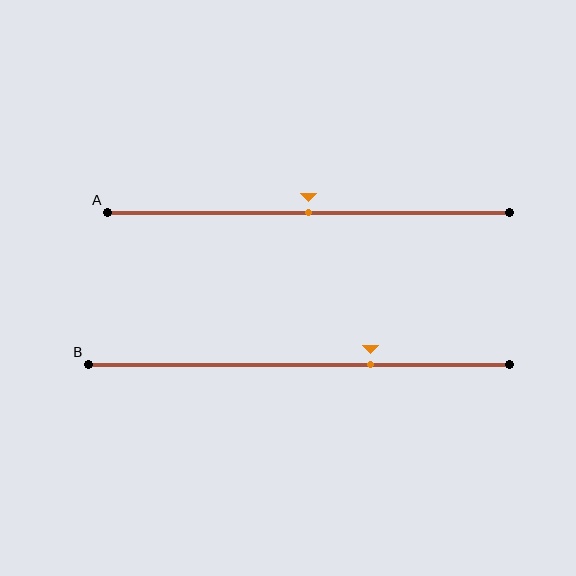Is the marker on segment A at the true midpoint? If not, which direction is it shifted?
Yes, the marker on segment A is at the true midpoint.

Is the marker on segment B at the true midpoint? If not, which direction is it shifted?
No, the marker on segment B is shifted to the right by about 17% of the segment length.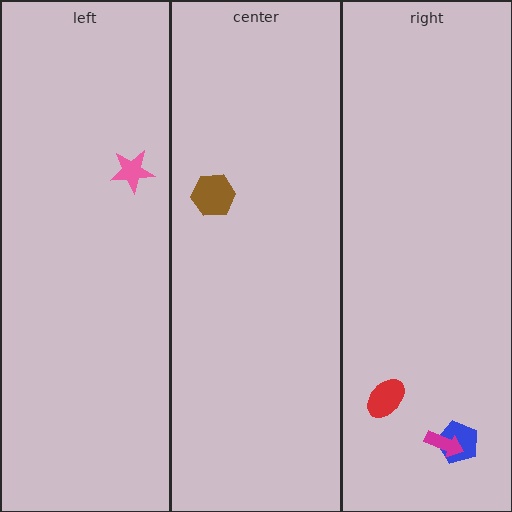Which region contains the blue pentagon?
The right region.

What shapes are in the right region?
The red ellipse, the blue pentagon, the magenta arrow.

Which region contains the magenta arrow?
The right region.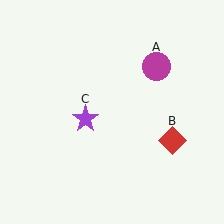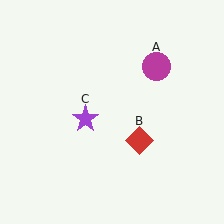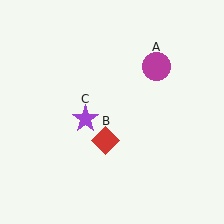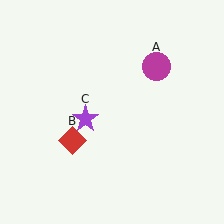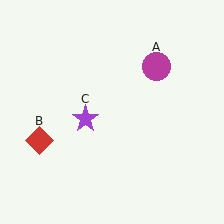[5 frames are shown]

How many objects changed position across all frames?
1 object changed position: red diamond (object B).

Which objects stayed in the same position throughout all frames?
Magenta circle (object A) and purple star (object C) remained stationary.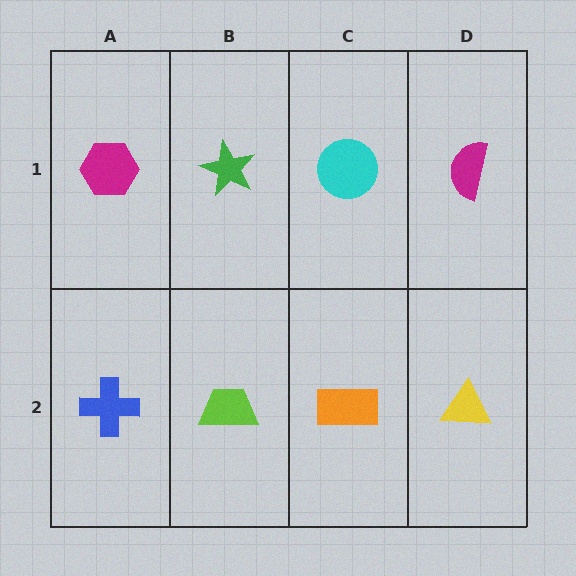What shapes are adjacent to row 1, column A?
A blue cross (row 2, column A), a green star (row 1, column B).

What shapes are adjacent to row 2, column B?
A green star (row 1, column B), a blue cross (row 2, column A), an orange rectangle (row 2, column C).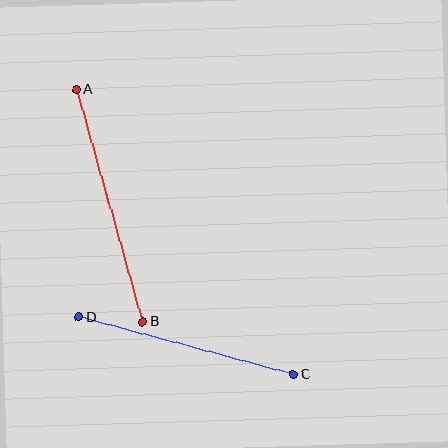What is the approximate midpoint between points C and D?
The midpoint is at approximately (186, 346) pixels.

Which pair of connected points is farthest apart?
Points A and B are farthest apart.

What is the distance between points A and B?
The distance is approximately 241 pixels.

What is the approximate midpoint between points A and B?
The midpoint is at approximately (109, 206) pixels.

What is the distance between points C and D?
The distance is approximately 222 pixels.